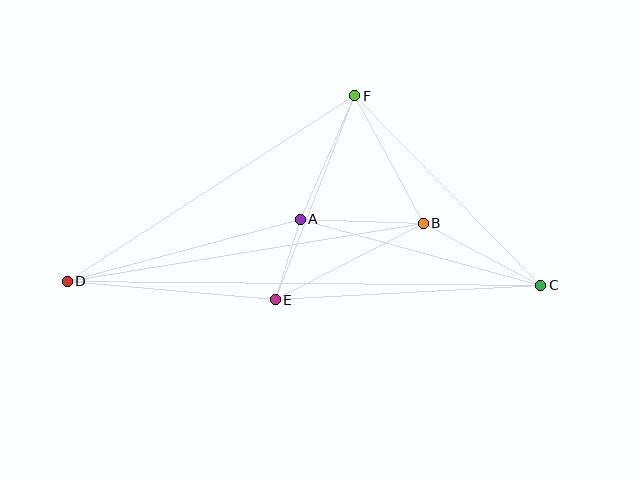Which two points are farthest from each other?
Points C and D are farthest from each other.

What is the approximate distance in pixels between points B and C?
The distance between B and C is approximately 133 pixels.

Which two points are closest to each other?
Points A and E are closest to each other.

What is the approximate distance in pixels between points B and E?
The distance between B and E is approximately 167 pixels.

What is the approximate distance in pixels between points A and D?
The distance between A and D is approximately 241 pixels.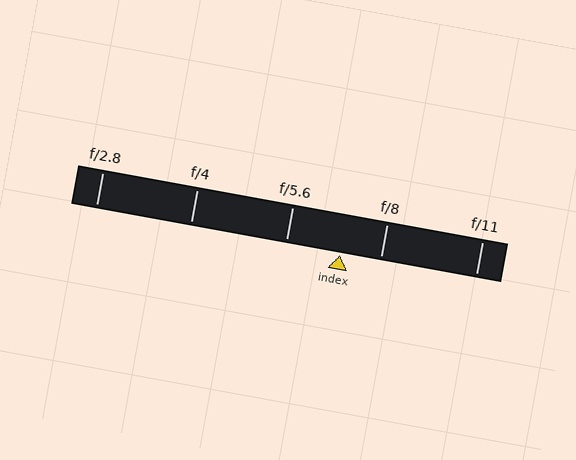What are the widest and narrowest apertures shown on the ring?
The widest aperture shown is f/2.8 and the narrowest is f/11.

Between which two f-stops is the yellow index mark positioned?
The index mark is between f/5.6 and f/8.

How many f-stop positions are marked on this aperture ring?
There are 5 f-stop positions marked.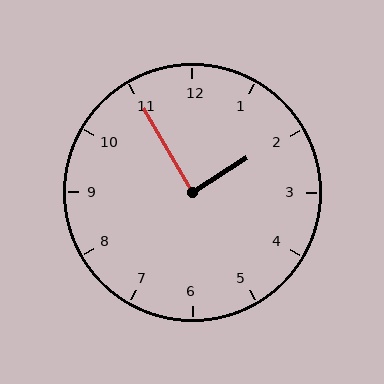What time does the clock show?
1:55.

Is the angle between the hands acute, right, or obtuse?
It is right.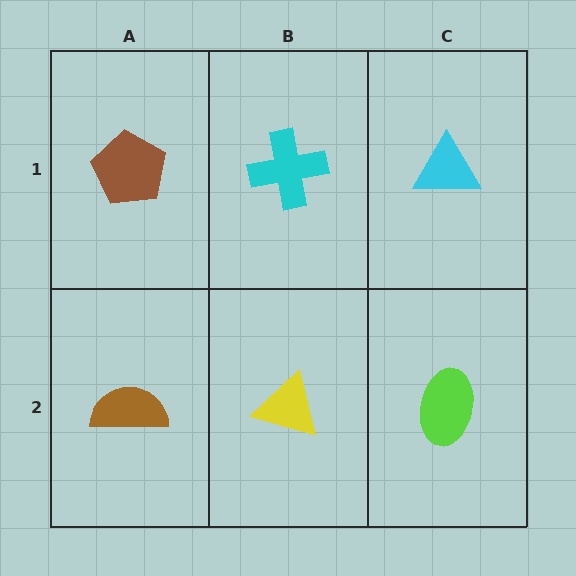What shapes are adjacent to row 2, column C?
A cyan triangle (row 1, column C), a yellow triangle (row 2, column B).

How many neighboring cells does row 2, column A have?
2.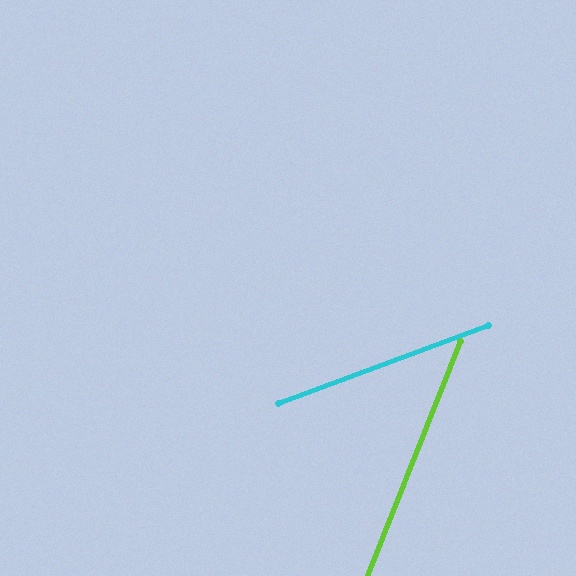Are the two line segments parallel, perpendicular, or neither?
Neither parallel nor perpendicular — they differ by about 48°.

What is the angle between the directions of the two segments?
Approximately 48 degrees.